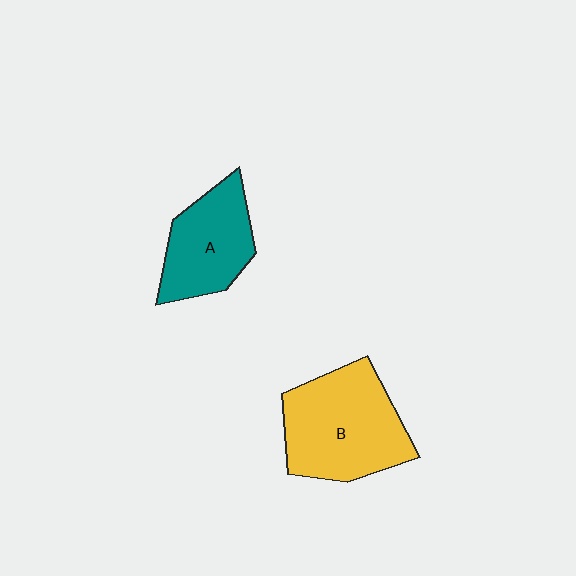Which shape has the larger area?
Shape B (yellow).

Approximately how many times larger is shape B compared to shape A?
Approximately 1.4 times.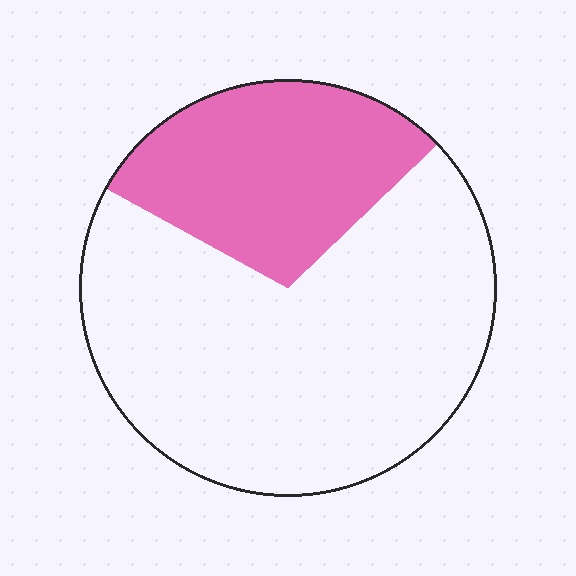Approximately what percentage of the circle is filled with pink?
Approximately 30%.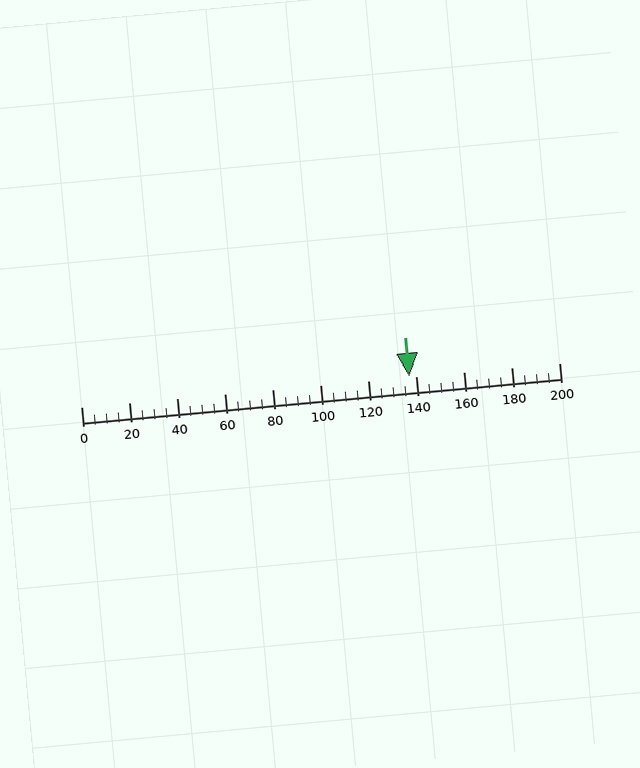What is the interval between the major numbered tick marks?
The major tick marks are spaced 20 units apart.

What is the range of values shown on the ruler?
The ruler shows values from 0 to 200.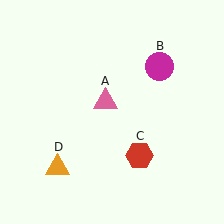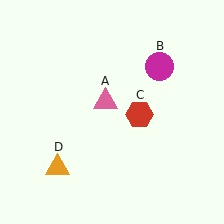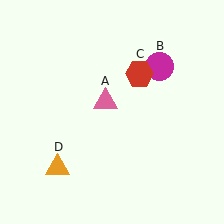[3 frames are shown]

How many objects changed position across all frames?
1 object changed position: red hexagon (object C).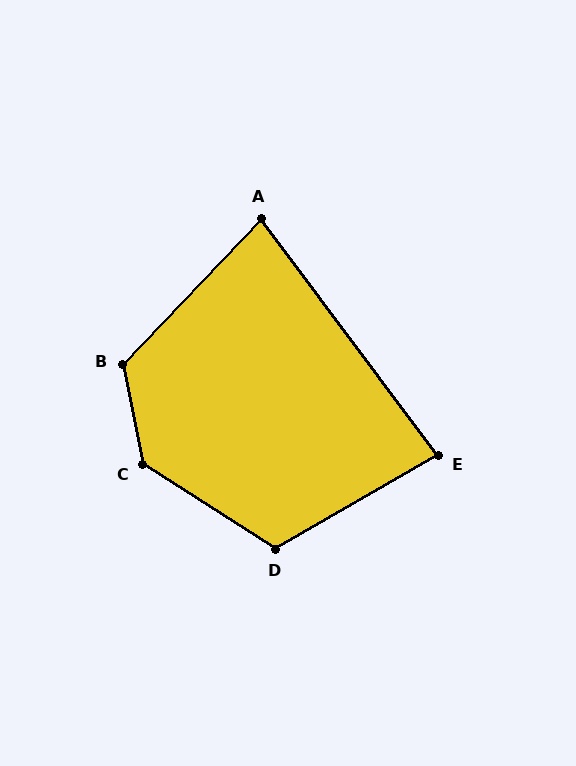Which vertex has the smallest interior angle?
A, at approximately 80 degrees.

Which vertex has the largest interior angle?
C, at approximately 134 degrees.